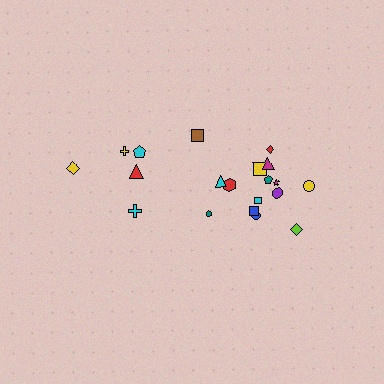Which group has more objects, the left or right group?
The right group.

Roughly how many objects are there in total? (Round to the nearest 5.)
Roughly 20 objects in total.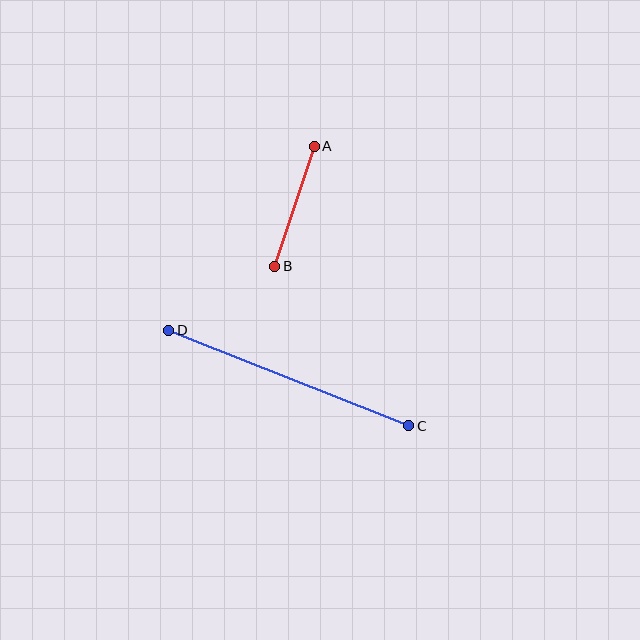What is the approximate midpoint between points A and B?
The midpoint is at approximately (295, 206) pixels.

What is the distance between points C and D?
The distance is approximately 258 pixels.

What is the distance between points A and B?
The distance is approximately 126 pixels.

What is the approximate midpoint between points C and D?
The midpoint is at approximately (289, 378) pixels.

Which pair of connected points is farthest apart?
Points C and D are farthest apart.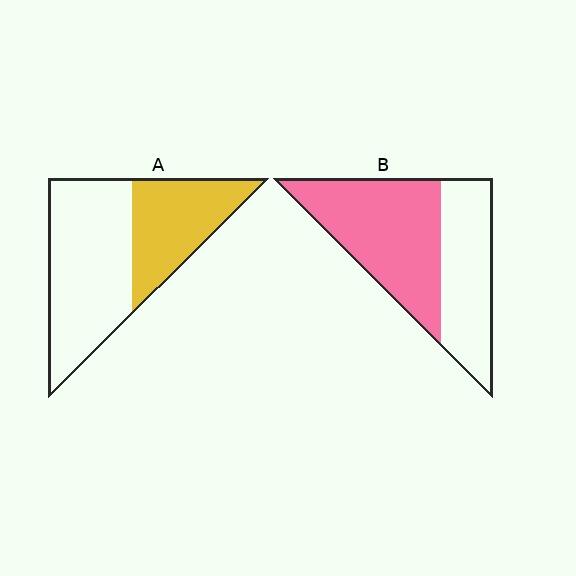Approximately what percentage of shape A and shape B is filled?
A is approximately 40% and B is approximately 60%.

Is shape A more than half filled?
No.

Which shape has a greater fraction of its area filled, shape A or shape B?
Shape B.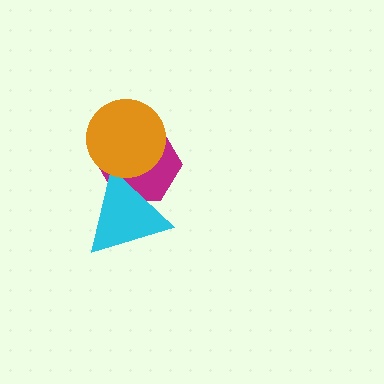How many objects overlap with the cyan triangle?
2 objects overlap with the cyan triangle.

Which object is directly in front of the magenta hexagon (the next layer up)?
The cyan triangle is directly in front of the magenta hexagon.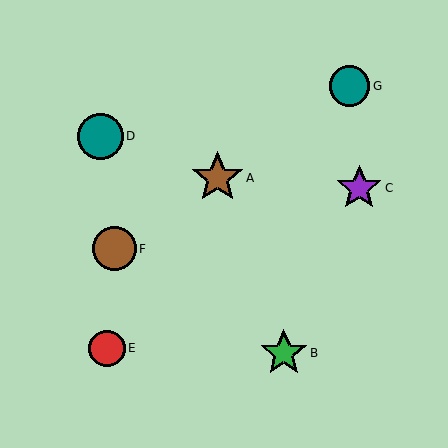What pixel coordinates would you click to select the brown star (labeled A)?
Click at (217, 178) to select the brown star A.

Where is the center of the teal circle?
The center of the teal circle is at (101, 136).